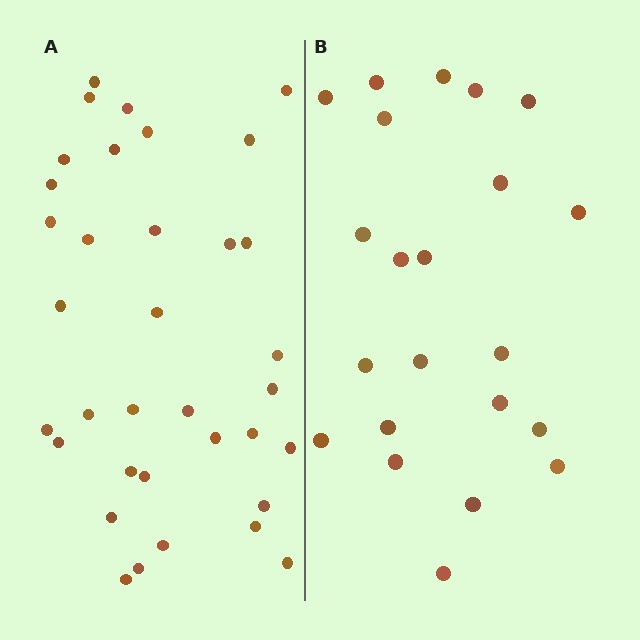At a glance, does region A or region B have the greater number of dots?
Region A (the left region) has more dots.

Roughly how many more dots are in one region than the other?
Region A has approximately 15 more dots than region B.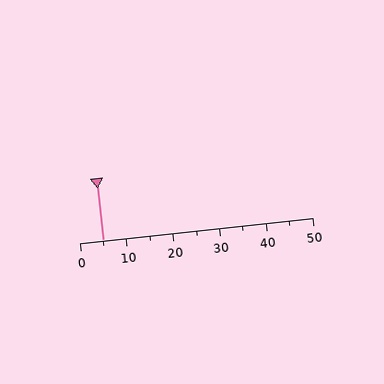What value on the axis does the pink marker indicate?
The marker indicates approximately 5.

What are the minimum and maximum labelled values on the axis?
The axis runs from 0 to 50.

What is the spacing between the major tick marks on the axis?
The major ticks are spaced 10 apart.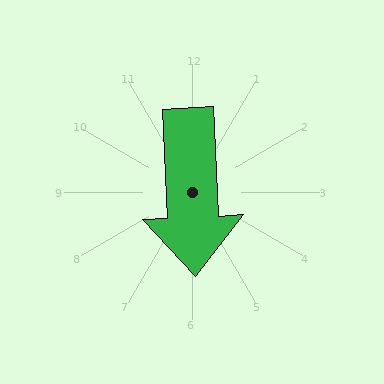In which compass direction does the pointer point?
South.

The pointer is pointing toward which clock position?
Roughly 6 o'clock.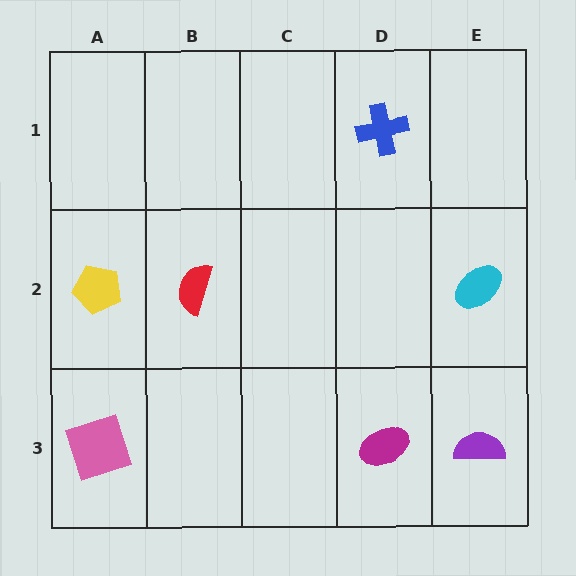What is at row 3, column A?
A pink square.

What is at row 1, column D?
A blue cross.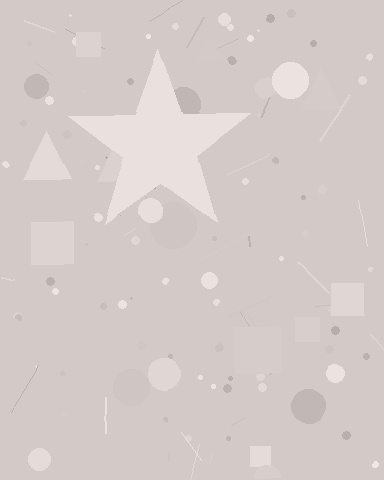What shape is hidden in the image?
A star is hidden in the image.